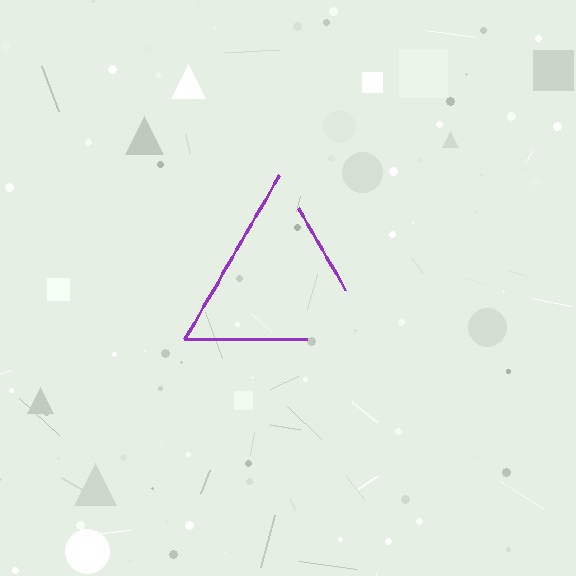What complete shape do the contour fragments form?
The contour fragments form a triangle.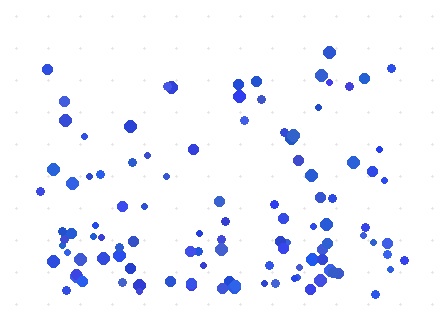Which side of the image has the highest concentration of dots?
The bottom.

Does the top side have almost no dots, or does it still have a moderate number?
Still a moderate number, just noticeably fewer than the bottom.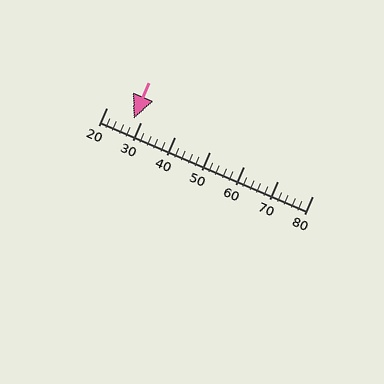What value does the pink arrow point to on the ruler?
The pink arrow points to approximately 28.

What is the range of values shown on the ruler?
The ruler shows values from 20 to 80.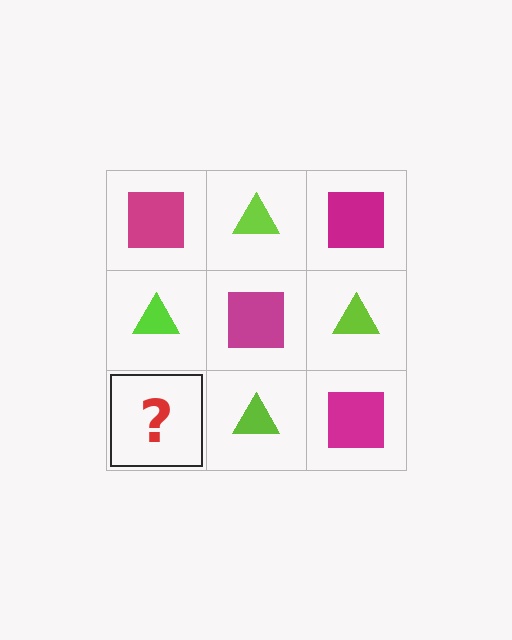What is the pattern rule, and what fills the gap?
The rule is that it alternates magenta square and lime triangle in a checkerboard pattern. The gap should be filled with a magenta square.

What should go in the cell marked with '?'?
The missing cell should contain a magenta square.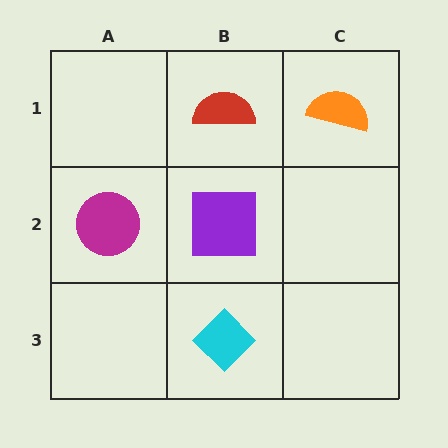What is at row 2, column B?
A purple square.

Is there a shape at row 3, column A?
No, that cell is empty.